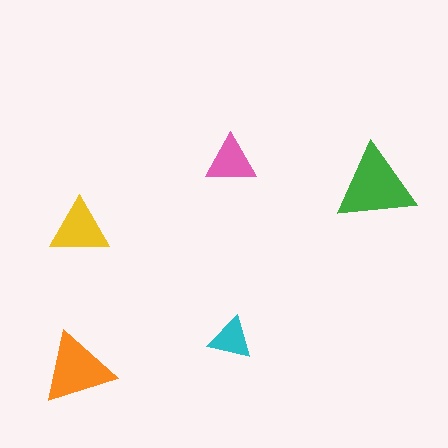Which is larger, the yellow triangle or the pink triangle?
The yellow one.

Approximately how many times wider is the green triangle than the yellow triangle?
About 1.5 times wider.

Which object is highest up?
The pink triangle is topmost.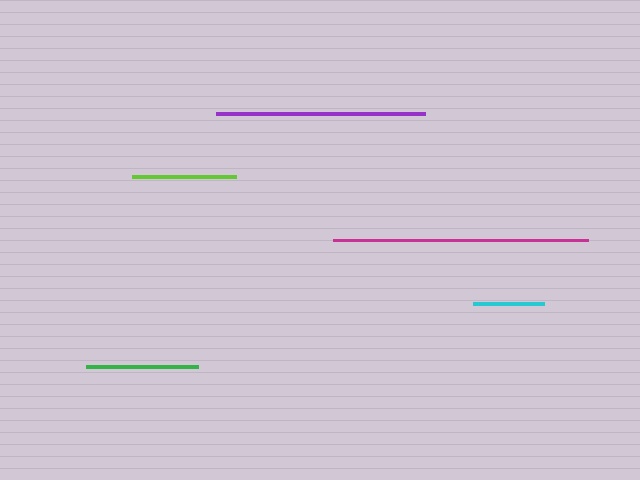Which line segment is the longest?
The magenta line is the longest at approximately 255 pixels.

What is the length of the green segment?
The green segment is approximately 112 pixels long.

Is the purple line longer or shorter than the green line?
The purple line is longer than the green line.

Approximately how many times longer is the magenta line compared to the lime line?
The magenta line is approximately 2.4 times the length of the lime line.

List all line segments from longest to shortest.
From longest to shortest: magenta, purple, green, lime, cyan.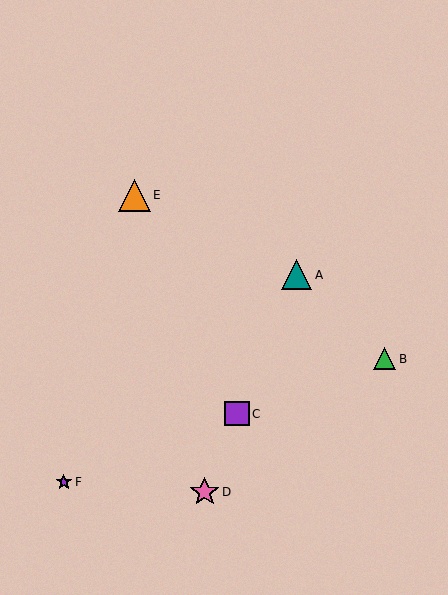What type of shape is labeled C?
Shape C is a purple square.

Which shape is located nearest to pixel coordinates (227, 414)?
The purple square (labeled C) at (237, 414) is nearest to that location.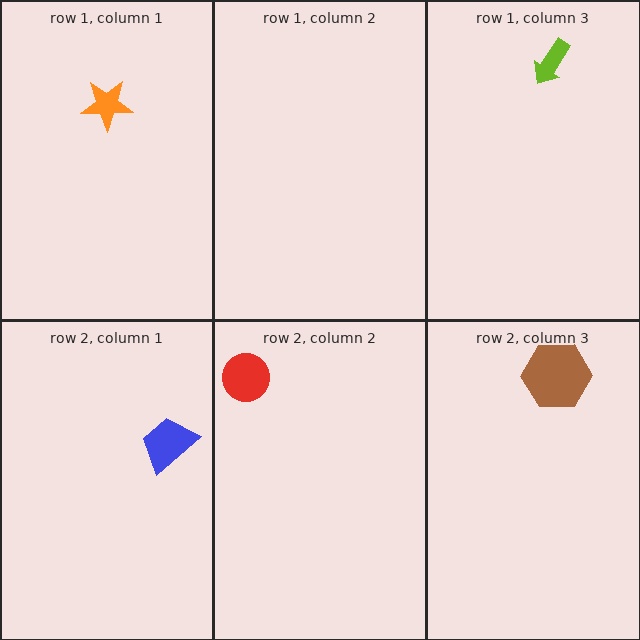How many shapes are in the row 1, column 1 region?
1.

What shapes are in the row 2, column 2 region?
The red circle.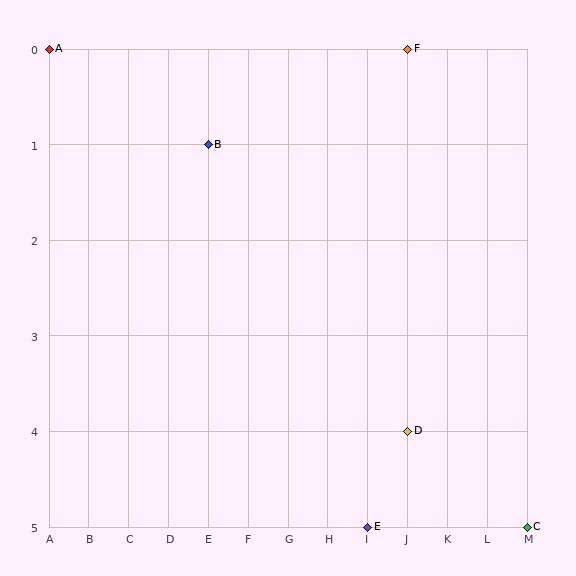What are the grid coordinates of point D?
Point D is at grid coordinates (J, 4).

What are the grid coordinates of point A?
Point A is at grid coordinates (A, 0).